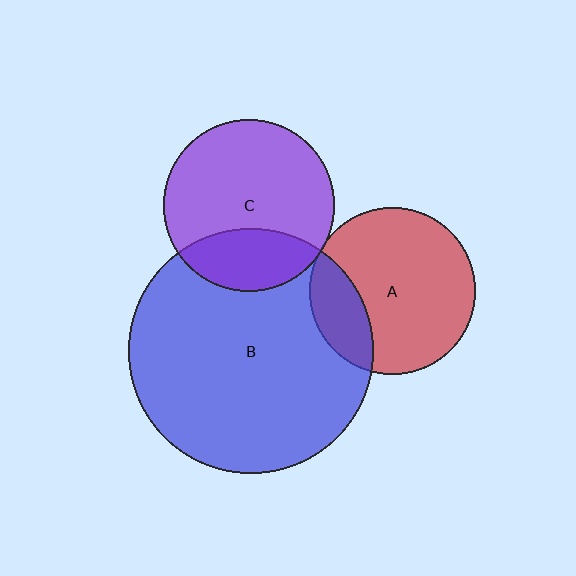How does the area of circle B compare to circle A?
Approximately 2.1 times.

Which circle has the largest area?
Circle B (blue).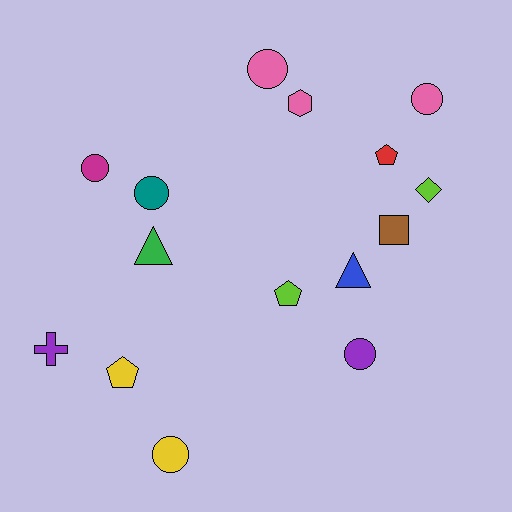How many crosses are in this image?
There is 1 cross.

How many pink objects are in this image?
There are 3 pink objects.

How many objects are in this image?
There are 15 objects.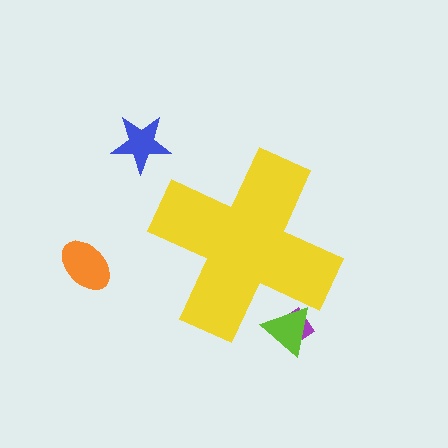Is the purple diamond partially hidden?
Yes, the purple diamond is partially hidden behind the yellow cross.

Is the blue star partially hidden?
No, the blue star is fully visible.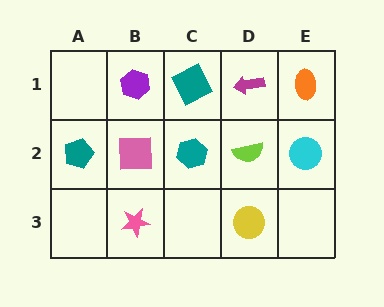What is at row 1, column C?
A teal square.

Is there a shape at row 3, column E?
No, that cell is empty.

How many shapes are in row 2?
5 shapes.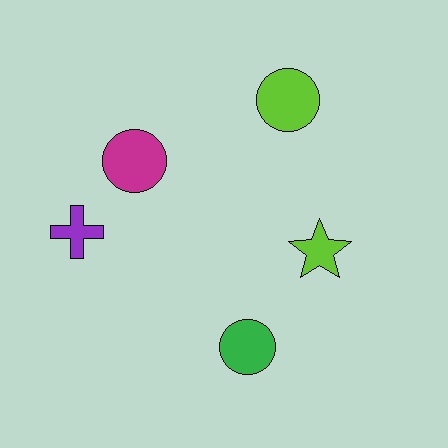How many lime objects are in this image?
There are 2 lime objects.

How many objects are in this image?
There are 5 objects.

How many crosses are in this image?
There is 1 cross.